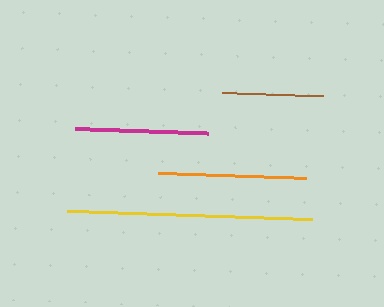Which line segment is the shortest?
The brown line is the shortest at approximately 101 pixels.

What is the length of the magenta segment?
The magenta segment is approximately 132 pixels long.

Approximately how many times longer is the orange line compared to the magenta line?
The orange line is approximately 1.1 times the length of the magenta line.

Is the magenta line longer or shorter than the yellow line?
The yellow line is longer than the magenta line.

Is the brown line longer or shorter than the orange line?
The orange line is longer than the brown line.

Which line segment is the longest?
The yellow line is the longest at approximately 245 pixels.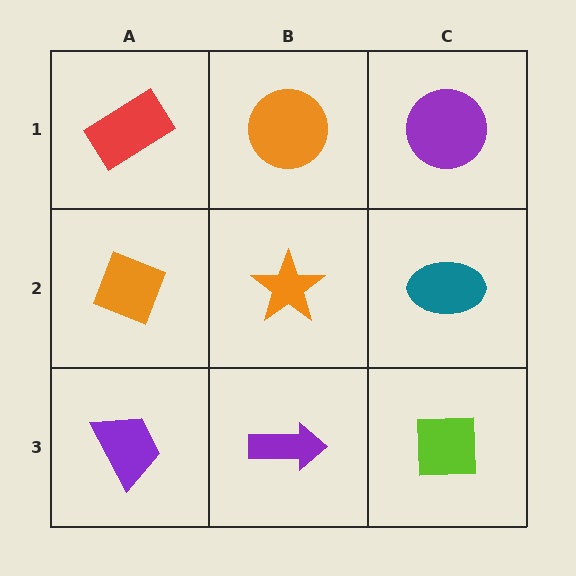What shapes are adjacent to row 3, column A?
An orange diamond (row 2, column A), a purple arrow (row 3, column B).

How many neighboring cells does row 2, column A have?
3.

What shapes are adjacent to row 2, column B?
An orange circle (row 1, column B), a purple arrow (row 3, column B), an orange diamond (row 2, column A), a teal ellipse (row 2, column C).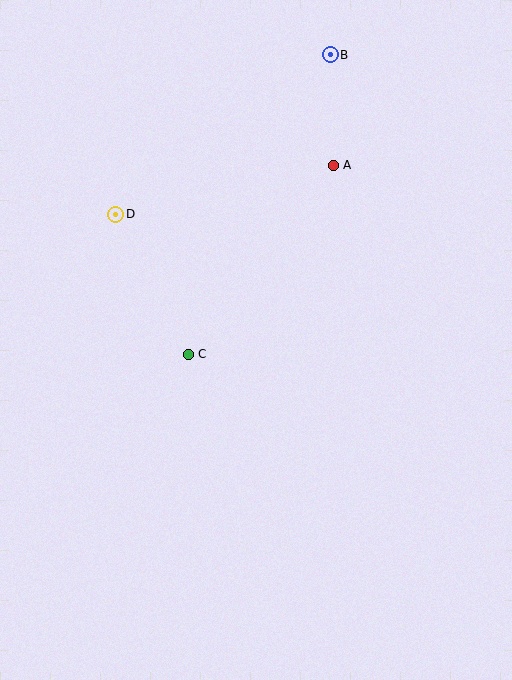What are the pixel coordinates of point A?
Point A is at (333, 165).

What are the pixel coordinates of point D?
Point D is at (116, 214).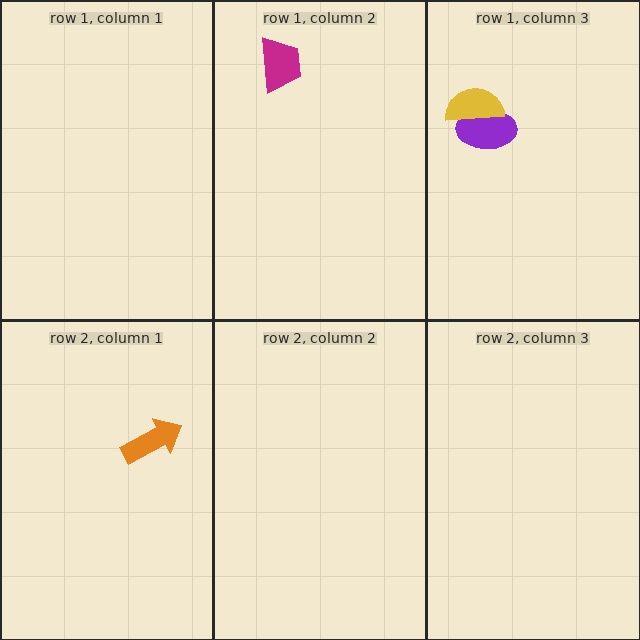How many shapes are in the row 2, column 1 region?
1.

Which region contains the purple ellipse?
The row 1, column 3 region.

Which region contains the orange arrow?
The row 2, column 1 region.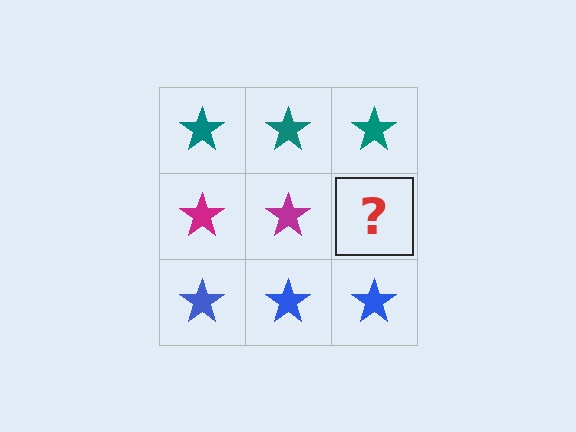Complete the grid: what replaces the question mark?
The question mark should be replaced with a magenta star.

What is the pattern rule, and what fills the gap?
The rule is that each row has a consistent color. The gap should be filled with a magenta star.